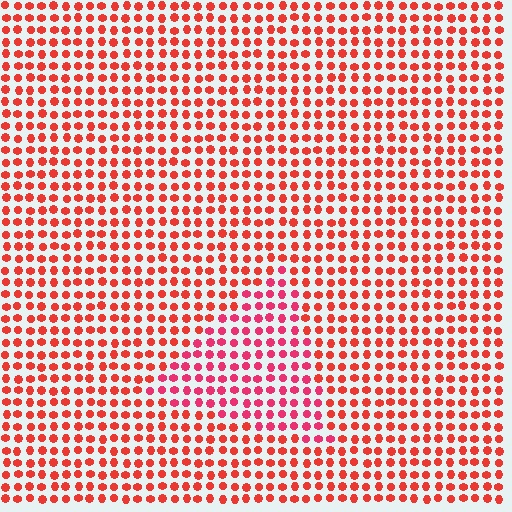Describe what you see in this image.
The image is filled with small red elements in a uniform arrangement. A triangle-shaped region is visible where the elements are tinted to a slightly different hue, forming a subtle color boundary.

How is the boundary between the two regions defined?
The boundary is defined purely by a slight shift in hue (about 23 degrees). Spacing, size, and orientation are identical on both sides.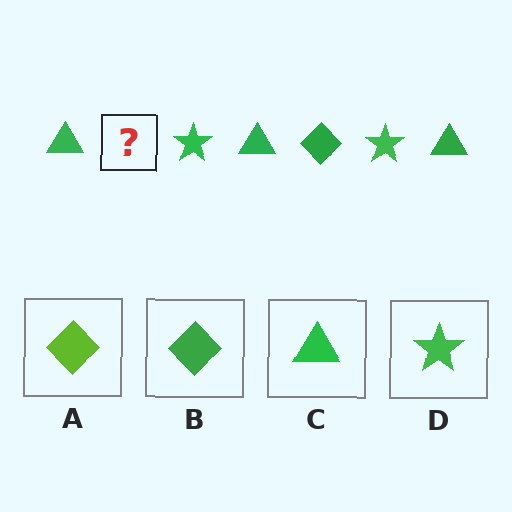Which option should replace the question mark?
Option B.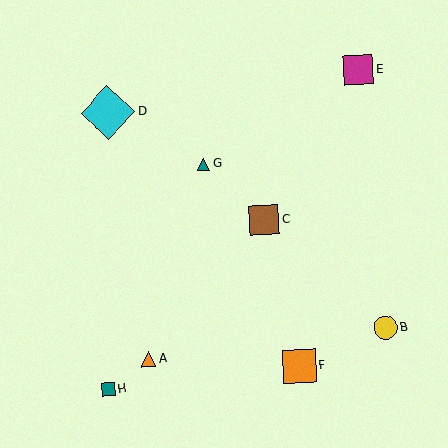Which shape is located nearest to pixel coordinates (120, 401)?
The teal square (labeled H) at (108, 389) is nearest to that location.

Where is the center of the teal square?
The center of the teal square is at (108, 389).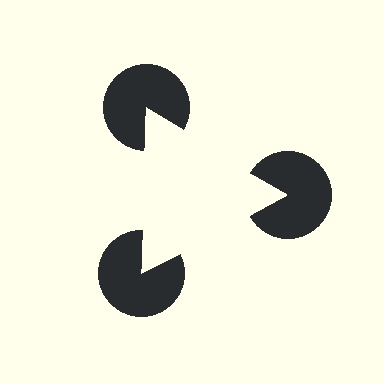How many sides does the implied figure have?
3 sides.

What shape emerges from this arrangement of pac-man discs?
An illusory triangle — its edges are inferred from the aligned wedge cuts in the pac-man discs, not physically drawn.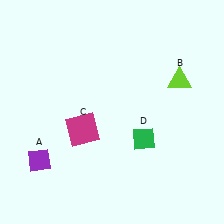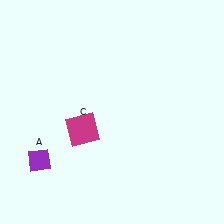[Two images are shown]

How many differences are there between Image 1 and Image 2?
There are 2 differences between the two images.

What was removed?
The green diamond (D), the lime triangle (B) were removed in Image 2.